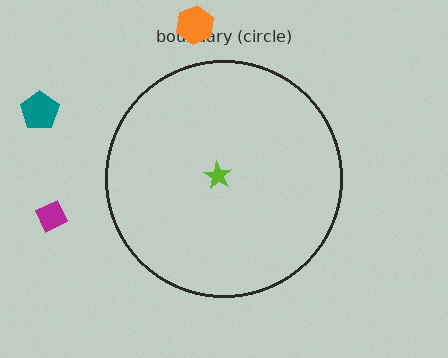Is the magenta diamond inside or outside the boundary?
Outside.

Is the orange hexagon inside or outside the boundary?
Outside.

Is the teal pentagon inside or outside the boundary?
Outside.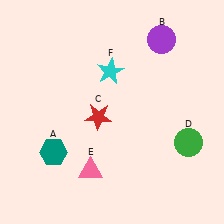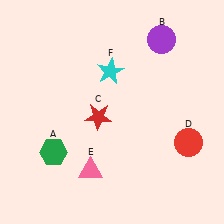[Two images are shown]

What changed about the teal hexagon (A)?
In Image 1, A is teal. In Image 2, it changed to green.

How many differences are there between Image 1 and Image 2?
There are 2 differences between the two images.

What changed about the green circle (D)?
In Image 1, D is green. In Image 2, it changed to red.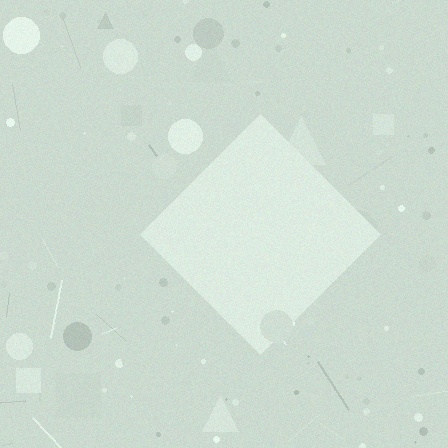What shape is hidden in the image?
A diamond is hidden in the image.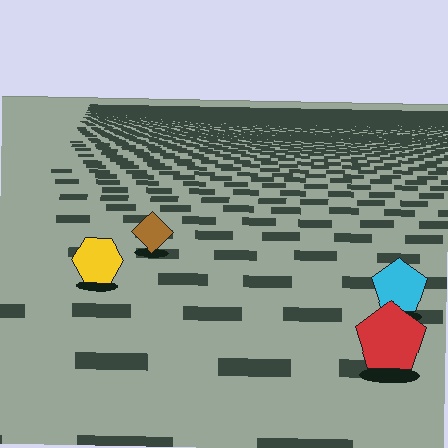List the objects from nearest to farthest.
From nearest to farthest: the red pentagon, the cyan pentagon, the yellow hexagon, the brown diamond.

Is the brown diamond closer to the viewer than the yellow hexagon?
No. The yellow hexagon is closer — you can tell from the texture gradient: the ground texture is coarser near it.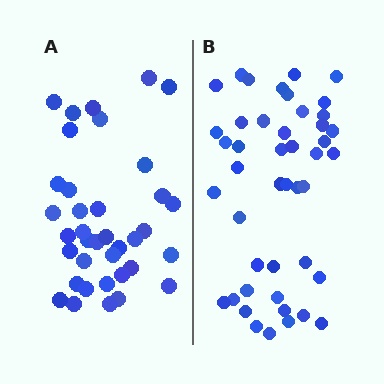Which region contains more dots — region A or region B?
Region B (the right region) has more dots.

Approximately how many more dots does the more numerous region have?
Region B has roughly 8 or so more dots than region A.